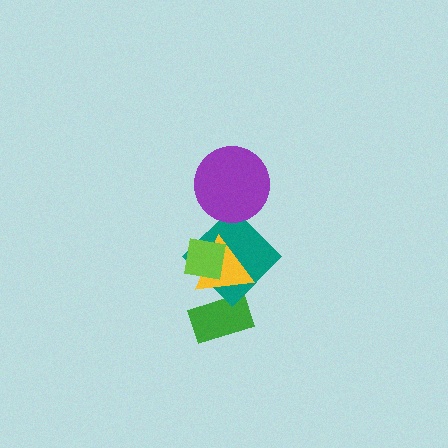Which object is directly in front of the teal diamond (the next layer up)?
The yellow triangle is directly in front of the teal diamond.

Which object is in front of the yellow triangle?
The lime square is in front of the yellow triangle.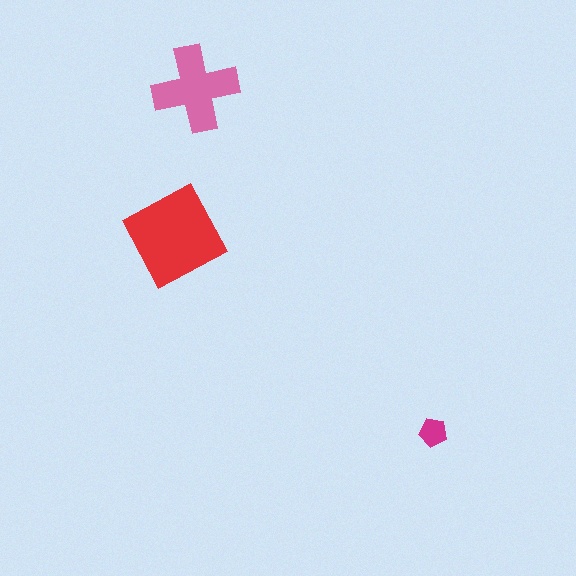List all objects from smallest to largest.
The magenta pentagon, the pink cross, the red diamond.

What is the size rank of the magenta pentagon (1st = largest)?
3rd.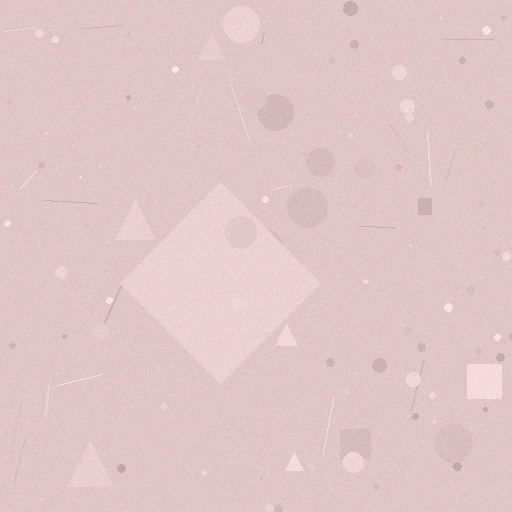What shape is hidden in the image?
A diamond is hidden in the image.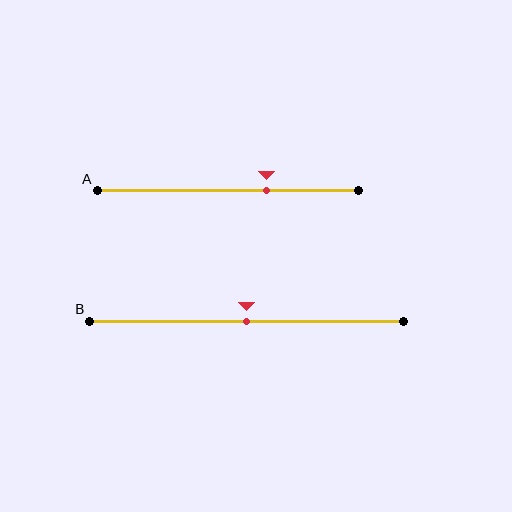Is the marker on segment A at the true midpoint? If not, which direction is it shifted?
No, the marker on segment A is shifted to the right by about 15% of the segment length.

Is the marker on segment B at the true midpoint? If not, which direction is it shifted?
Yes, the marker on segment B is at the true midpoint.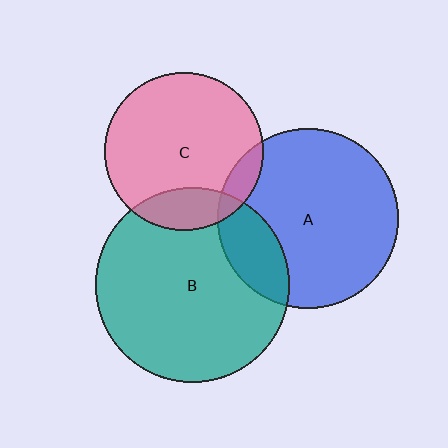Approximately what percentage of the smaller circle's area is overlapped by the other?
Approximately 20%.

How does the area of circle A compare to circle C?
Approximately 1.3 times.